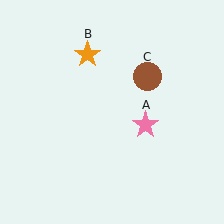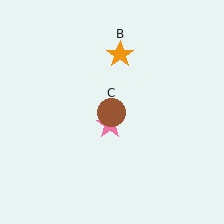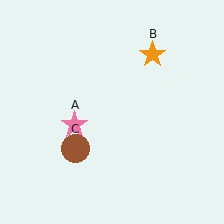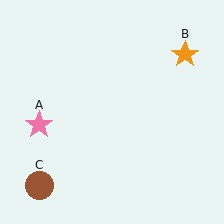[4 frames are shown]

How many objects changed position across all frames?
3 objects changed position: pink star (object A), orange star (object B), brown circle (object C).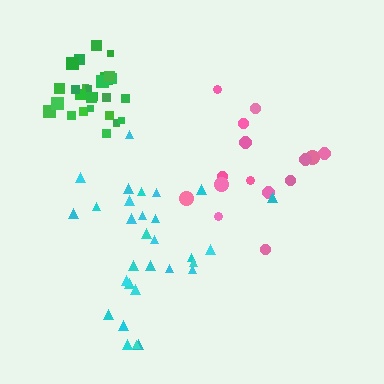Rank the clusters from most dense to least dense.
green, cyan, pink.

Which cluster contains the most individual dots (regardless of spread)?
Cyan (31).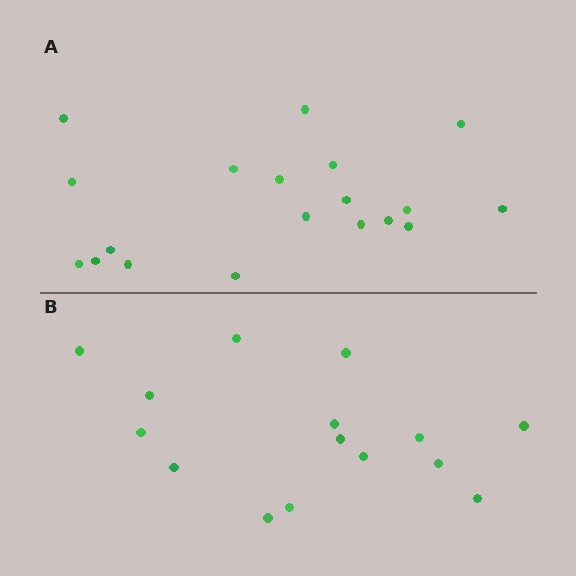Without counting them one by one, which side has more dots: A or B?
Region A (the top region) has more dots.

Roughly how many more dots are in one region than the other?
Region A has about 4 more dots than region B.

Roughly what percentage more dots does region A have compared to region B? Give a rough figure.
About 25% more.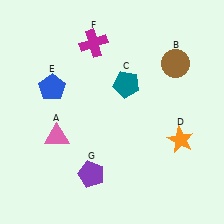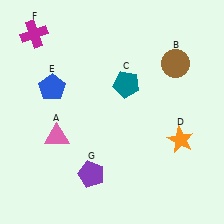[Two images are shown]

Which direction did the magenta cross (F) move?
The magenta cross (F) moved left.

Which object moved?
The magenta cross (F) moved left.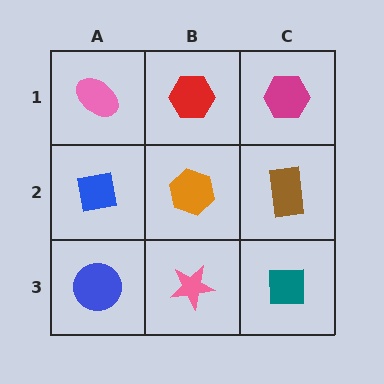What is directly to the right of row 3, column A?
A pink star.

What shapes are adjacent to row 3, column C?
A brown rectangle (row 2, column C), a pink star (row 3, column B).